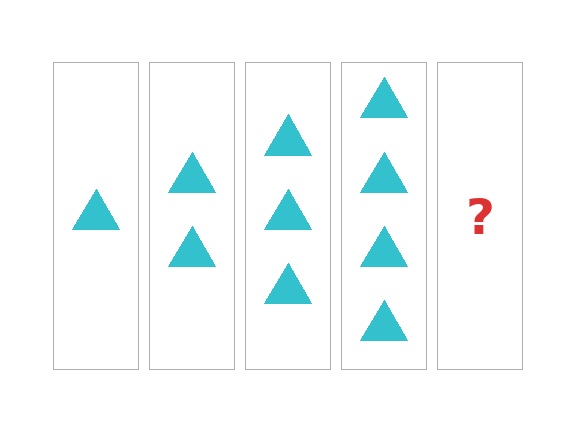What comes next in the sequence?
The next element should be 5 triangles.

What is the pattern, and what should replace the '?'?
The pattern is that each step adds one more triangle. The '?' should be 5 triangles.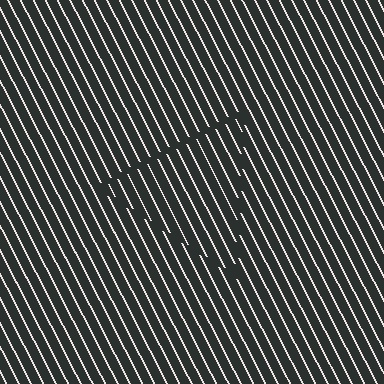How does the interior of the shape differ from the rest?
The interior of the shape contains the same grating, shifted by half a period — the contour is defined by the phase discontinuity where line-ends from the inner and outer gratings abut.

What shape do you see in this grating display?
An illusory triangle. The interior of the shape contains the same grating, shifted by half a period — the contour is defined by the phase discontinuity where line-ends from the inner and outer gratings abut.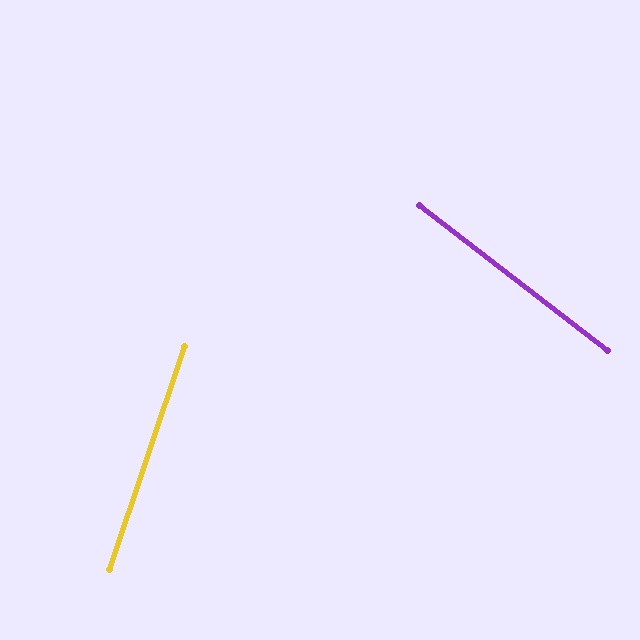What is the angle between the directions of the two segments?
Approximately 71 degrees.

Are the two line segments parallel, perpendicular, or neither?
Neither parallel nor perpendicular — they differ by about 71°.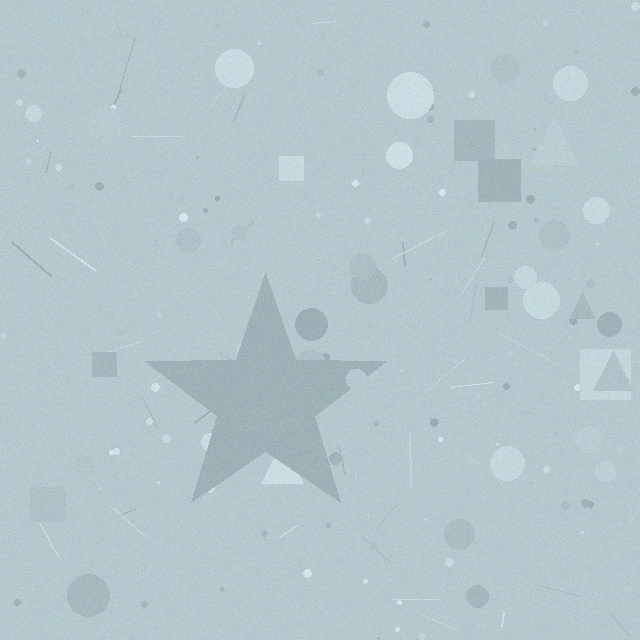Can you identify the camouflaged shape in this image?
The camouflaged shape is a star.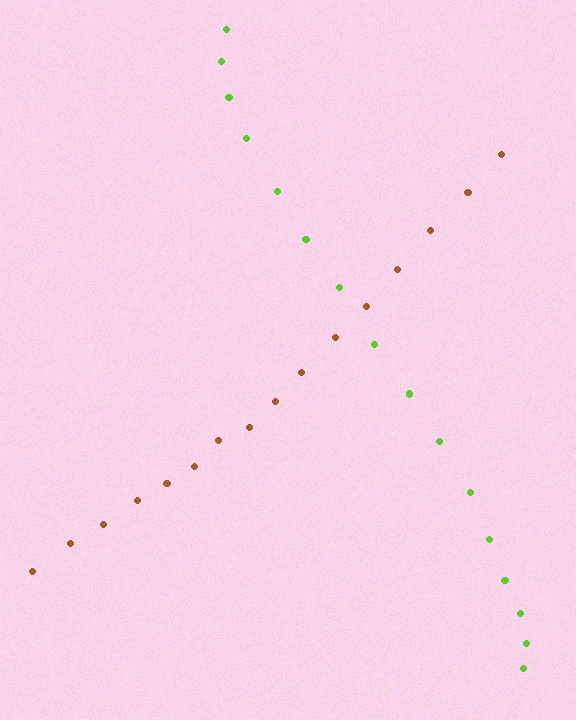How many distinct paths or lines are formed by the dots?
There are 2 distinct paths.